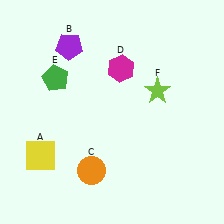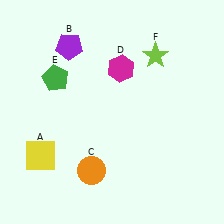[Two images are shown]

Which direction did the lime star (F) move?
The lime star (F) moved up.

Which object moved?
The lime star (F) moved up.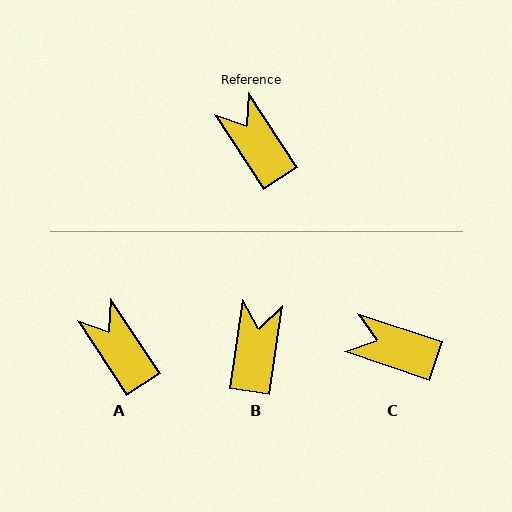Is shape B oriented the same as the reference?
No, it is off by about 42 degrees.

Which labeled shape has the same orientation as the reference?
A.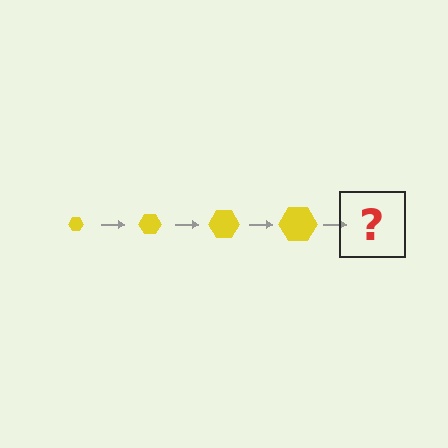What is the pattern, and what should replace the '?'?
The pattern is that the hexagon gets progressively larger each step. The '?' should be a yellow hexagon, larger than the previous one.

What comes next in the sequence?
The next element should be a yellow hexagon, larger than the previous one.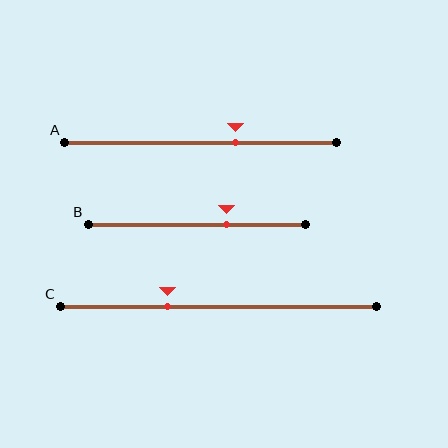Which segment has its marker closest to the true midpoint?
Segment A has its marker closest to the true midpoint.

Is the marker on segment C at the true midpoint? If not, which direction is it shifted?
No, the marker on segment C is shifted to the left by about 16% of the segment length.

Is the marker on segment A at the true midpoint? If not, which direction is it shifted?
No, the marker on segment A is shifted to the right by about 13% of the segment length.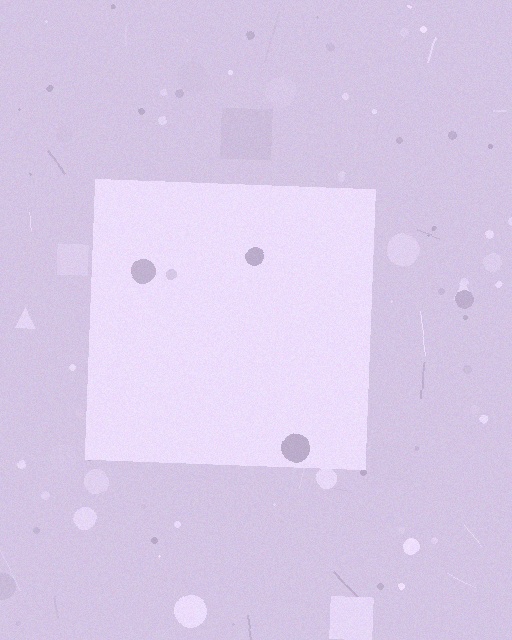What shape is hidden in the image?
A square is hidden in the image.